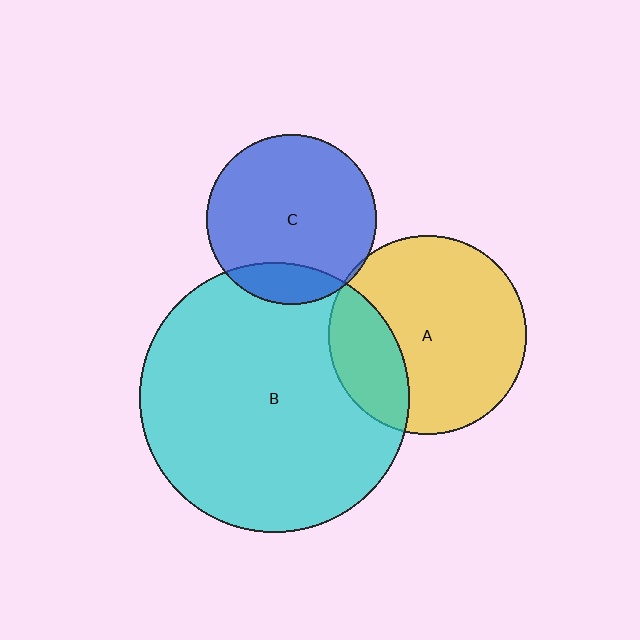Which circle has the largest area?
Circle B (cyan).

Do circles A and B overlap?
Yes.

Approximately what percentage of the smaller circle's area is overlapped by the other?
Approximately 25%.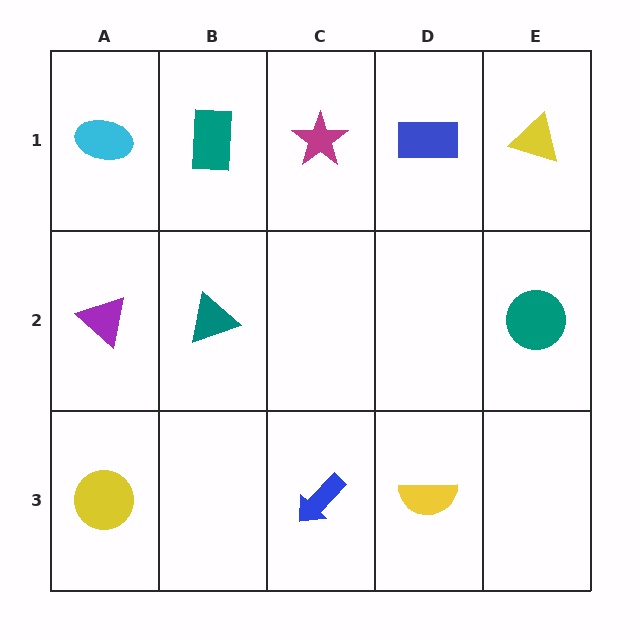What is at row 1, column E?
A yellow triangle.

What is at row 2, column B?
A teal triangle.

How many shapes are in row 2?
3 shapes.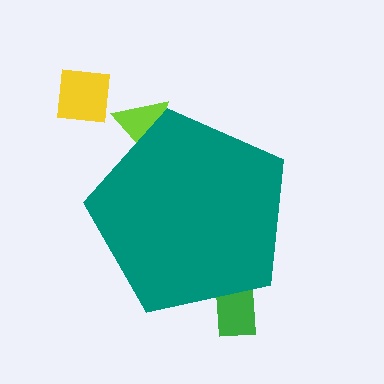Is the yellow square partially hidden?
No, the yellow square is fully visible.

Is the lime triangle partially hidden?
Yes, the lime triangle is partially hidden behind the teal pentagon.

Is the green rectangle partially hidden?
Yes, the green rectangle is partially hidden behind the teal pentagon.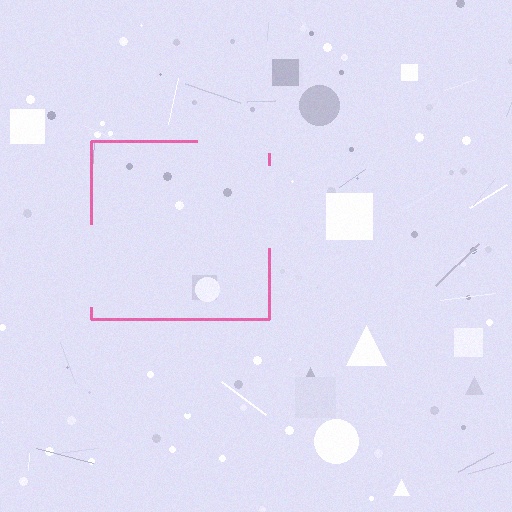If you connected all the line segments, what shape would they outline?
They would outline a square.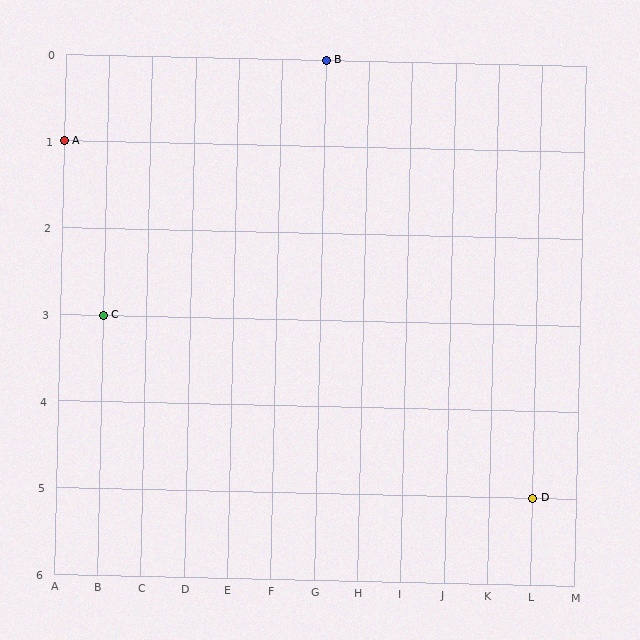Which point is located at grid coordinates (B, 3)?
Point C is at (B, 3).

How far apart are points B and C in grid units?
Points B and C are 5 columns and 3 rows apart (about 5.8 grid units diagonally).